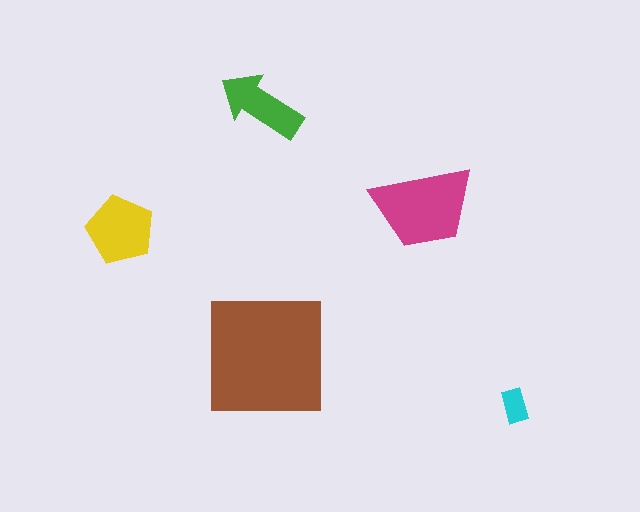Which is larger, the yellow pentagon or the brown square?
The brown square.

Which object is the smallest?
The cyan rectangle.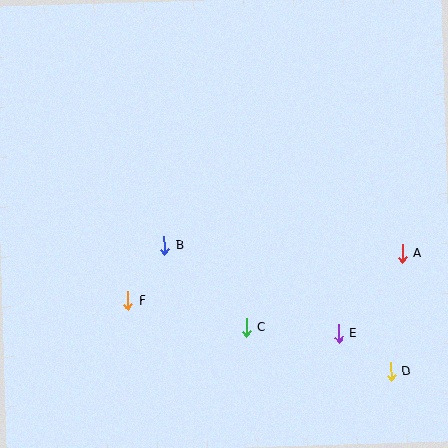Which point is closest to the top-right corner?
Point A is closest to the top-right corner.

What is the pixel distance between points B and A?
The distance between B and A is 238 pixels.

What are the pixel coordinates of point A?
Point A is at (402, 253).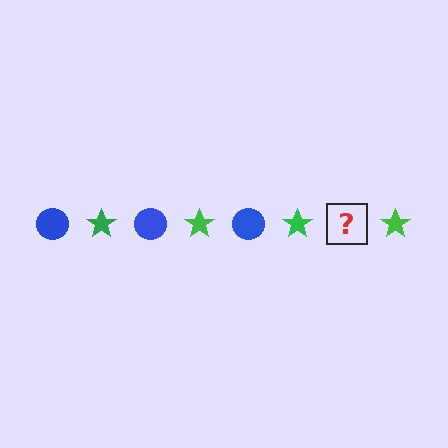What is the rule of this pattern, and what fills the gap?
The rule is that the pattern alternates between blue circle and green star. The gap should be filled with a blue circle.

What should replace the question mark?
The question mark should be replaced with a blue circle.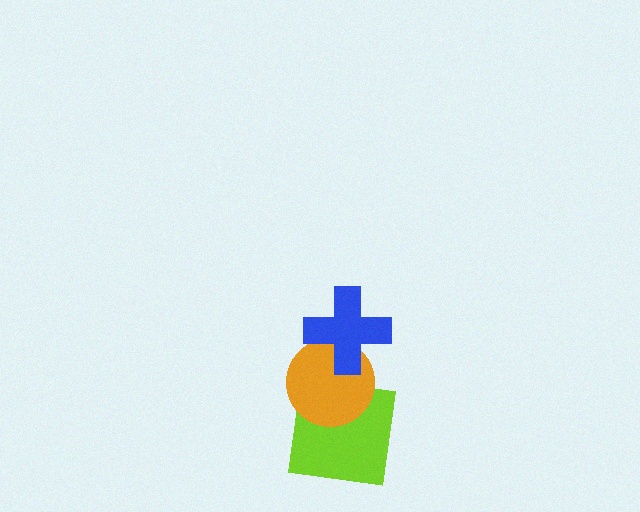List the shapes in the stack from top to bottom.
From top to bottom: the blue cross, the orange circle, the lime square.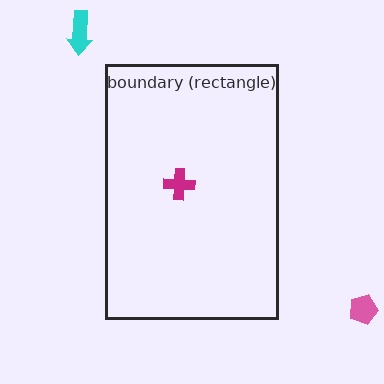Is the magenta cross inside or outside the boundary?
Inside.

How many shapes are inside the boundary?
1 inside, 2 outside.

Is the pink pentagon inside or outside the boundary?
Outside.